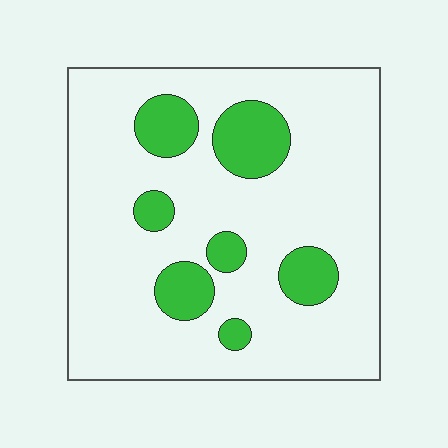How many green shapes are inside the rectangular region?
7.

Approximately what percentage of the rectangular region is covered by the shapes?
Approximately 20%.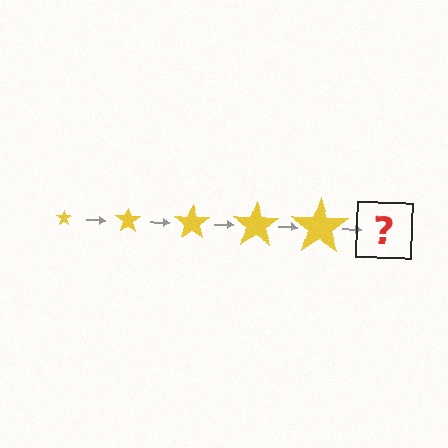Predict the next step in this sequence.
The next step is a yellow star, larger than the previous one.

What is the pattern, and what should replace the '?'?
The pattern is that the star gets progressively larger each step. The '?' should be a yellow star, larger than the previous one.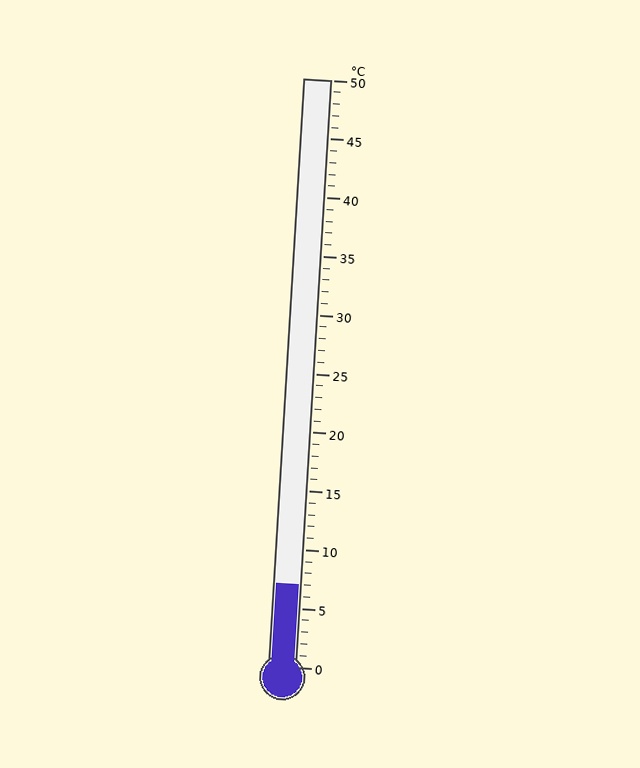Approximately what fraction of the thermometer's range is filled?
The thermometer is filled to approximately 15% of its range.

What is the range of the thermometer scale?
The thermometer scale ranges from 0°C to 50°C.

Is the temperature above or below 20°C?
The temperature is below 20°C.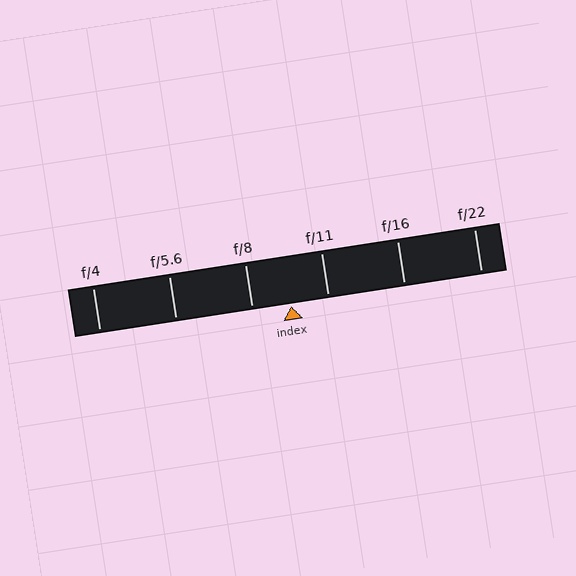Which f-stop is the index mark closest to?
The index mark is closest to f/11.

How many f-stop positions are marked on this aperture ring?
There are 6 f-stop positions marked.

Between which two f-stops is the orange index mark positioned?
The index mark is between f/8 and f/11.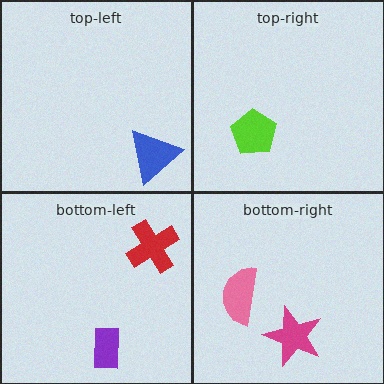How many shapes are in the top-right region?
1.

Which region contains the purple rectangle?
The bottom-left region.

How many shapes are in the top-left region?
1.